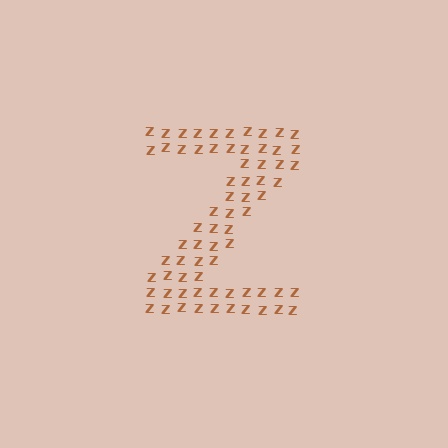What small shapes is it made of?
It is made of small letter Z's.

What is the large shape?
The large shape is the letter Z.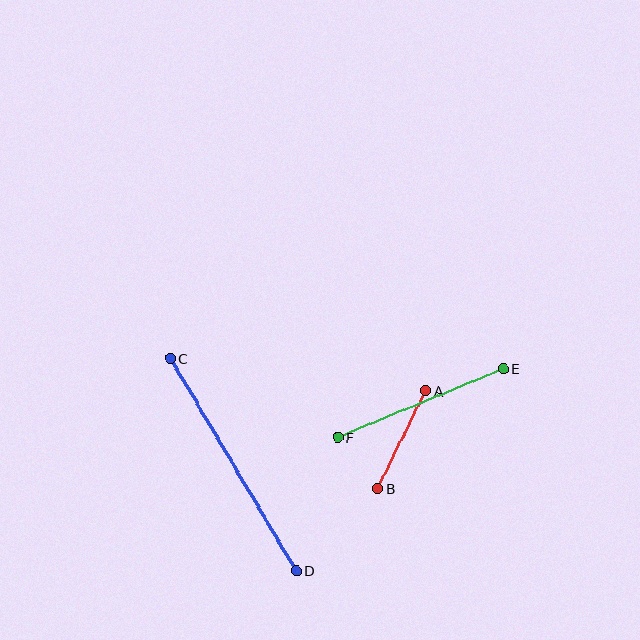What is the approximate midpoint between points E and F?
The midpoint is at approximately (420, 403) pixels.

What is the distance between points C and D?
The distance is approximately 247 pixels.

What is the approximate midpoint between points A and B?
The midpoint is at approximately (402, 440) pixels.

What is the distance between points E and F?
The distance is approximately 179 pixels.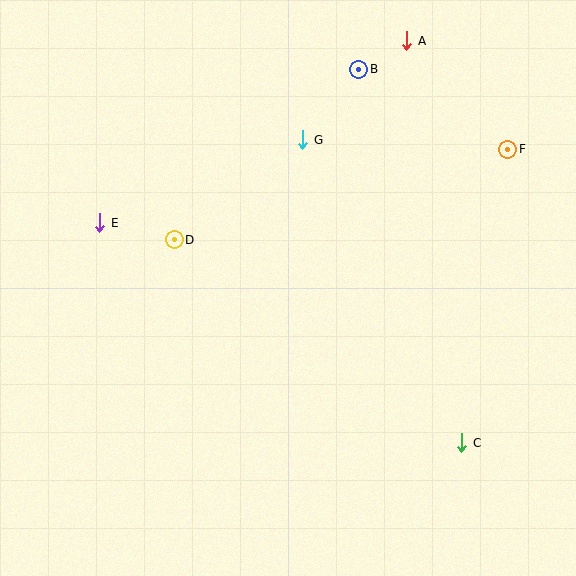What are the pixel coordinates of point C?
Point C is at (462, 443).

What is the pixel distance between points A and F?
The distance between A and F is 148 pixels.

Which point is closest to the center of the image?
Point D at (174, 240) is closest to the center.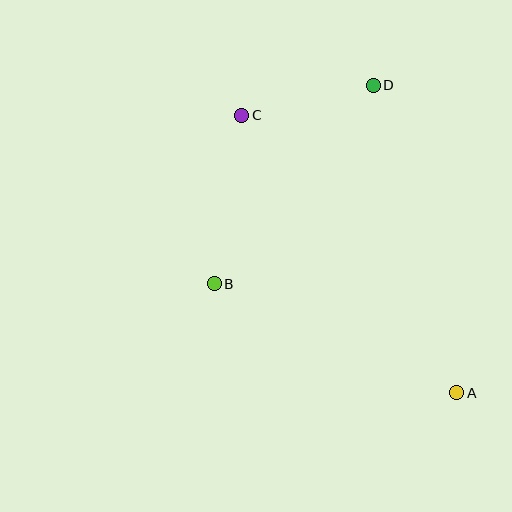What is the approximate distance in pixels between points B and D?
The distance between B and D is approximately 254 pixels.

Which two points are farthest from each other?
Points A and C are farthest from each other.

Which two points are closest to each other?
Points C and D are closest to each other.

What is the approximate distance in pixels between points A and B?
The distance between A and B is approximately 266 pixels.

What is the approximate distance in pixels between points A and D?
The distance between A and D is approximately 318 pixels.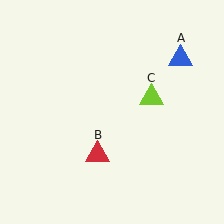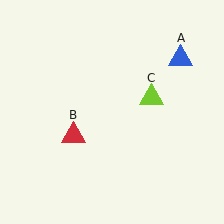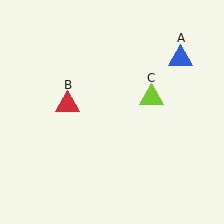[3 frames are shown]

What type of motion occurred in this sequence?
The red triangle (object B) rotated clockwise around the center of the scene.